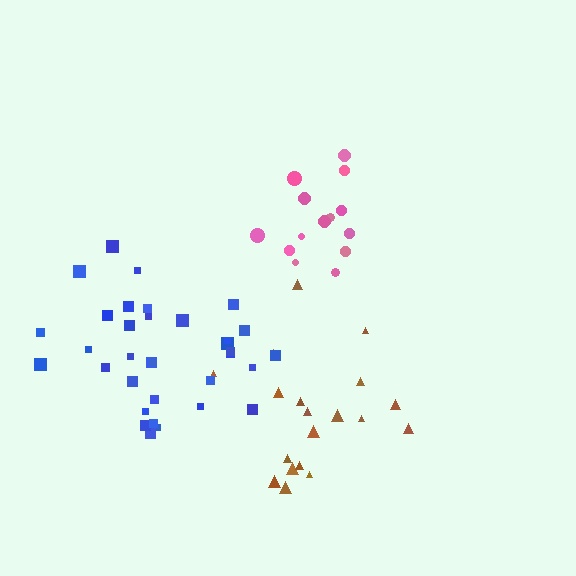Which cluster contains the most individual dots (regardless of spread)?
Blue (34).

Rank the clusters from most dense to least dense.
blue, pink, brown.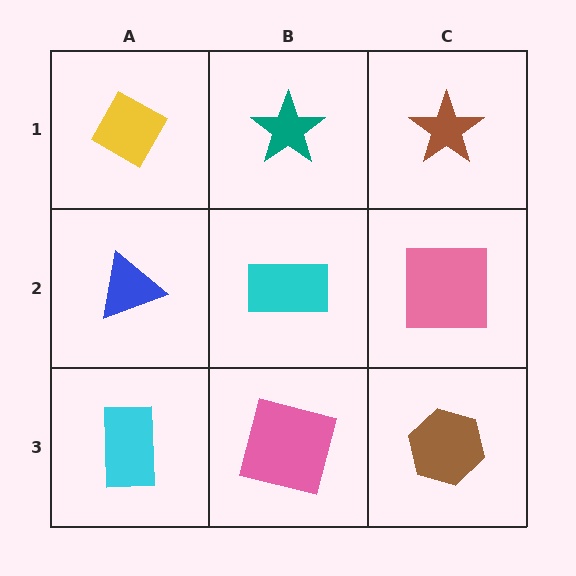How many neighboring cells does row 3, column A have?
2.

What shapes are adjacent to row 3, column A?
A blue triangle (row 2, column A), a pink square (row 3, column B).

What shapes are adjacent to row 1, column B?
A cyan rectangle (row 2, column B), a yellow diamond (row 1, column A), a brown star (row 1, column C).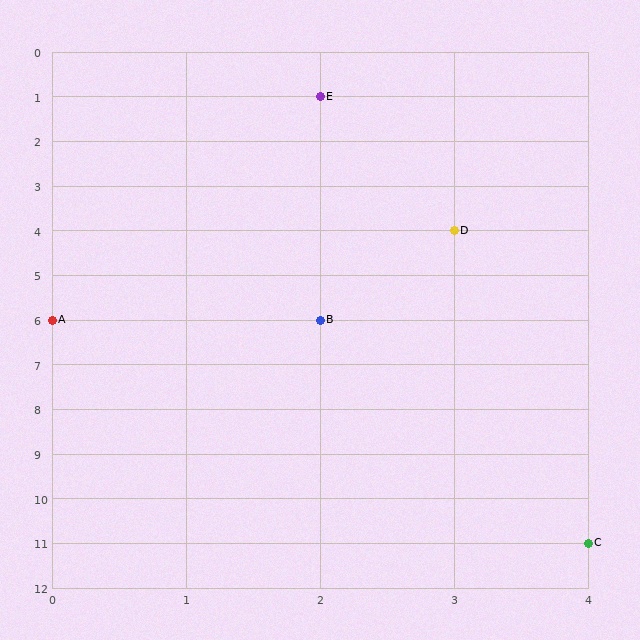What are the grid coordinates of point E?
Point E is at grid coordinates (2, 1).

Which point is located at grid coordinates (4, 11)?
Point C is at (4, 11).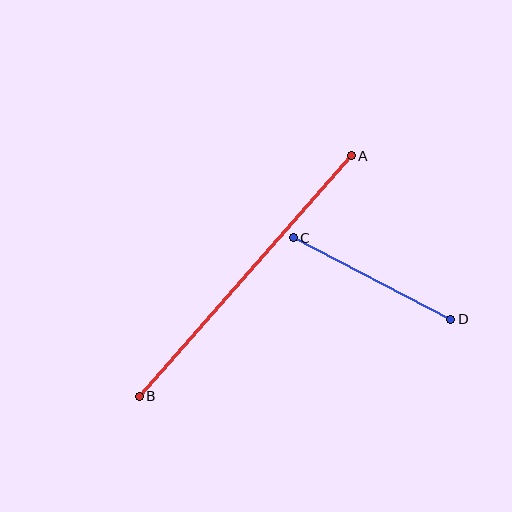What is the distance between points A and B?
The distance is approximately 321 pixels.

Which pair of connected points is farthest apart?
Points A and B are farthest apart.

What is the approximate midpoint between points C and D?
The midpoint is at approximately (372, 279) pixels.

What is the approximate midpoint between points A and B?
The midpoint is at approximately (245, 276) pixels.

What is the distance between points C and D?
The distance is approximately 177 pixels.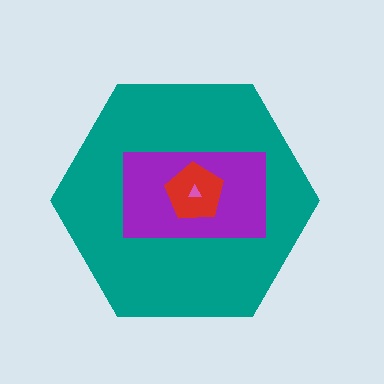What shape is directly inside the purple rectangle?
The red pentagon.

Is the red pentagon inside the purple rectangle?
Yes.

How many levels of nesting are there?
4.